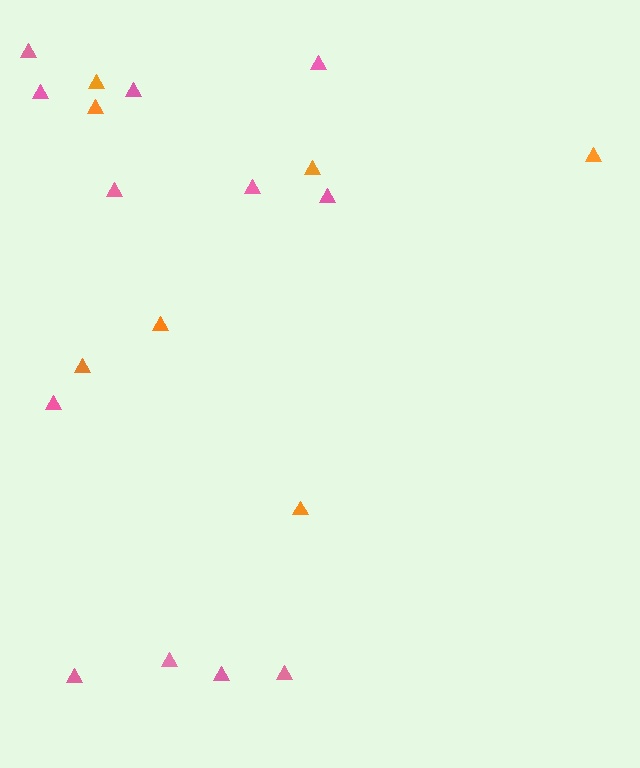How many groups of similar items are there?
There are 2 groups: one group of pink triangles (12) and one group of orange triangles (7).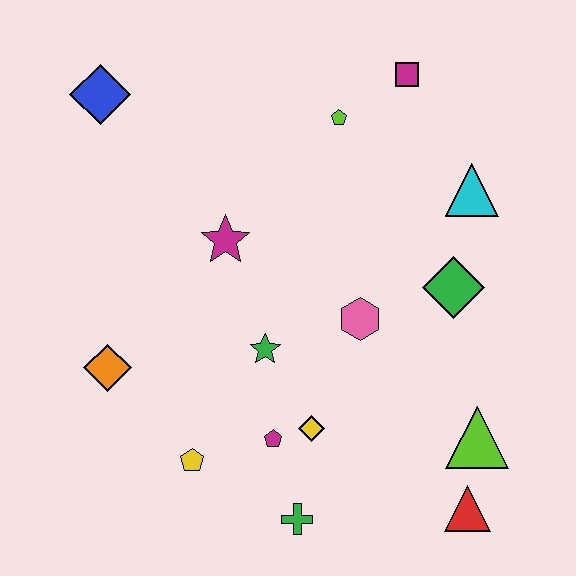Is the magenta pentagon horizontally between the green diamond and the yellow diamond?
No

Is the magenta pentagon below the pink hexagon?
Yes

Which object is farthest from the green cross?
The blue diamond is farthest from the green cross.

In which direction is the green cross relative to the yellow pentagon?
The green cross is to the right of the yellow pentagon.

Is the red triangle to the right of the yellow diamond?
Yes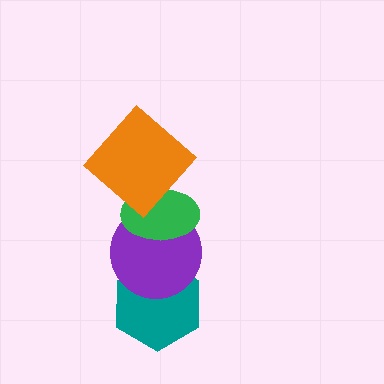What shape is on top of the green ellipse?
The orange diamond is on top of the green ellipse.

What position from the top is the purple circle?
The purple circle is 3rd from the top.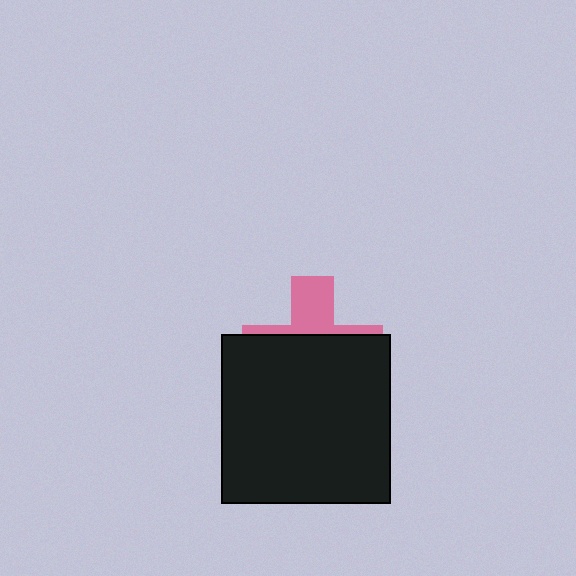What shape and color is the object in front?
The object in front is a black square.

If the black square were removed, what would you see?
You would see the complete pink cross.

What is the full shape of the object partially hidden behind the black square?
The partially hidden object is a pink cross.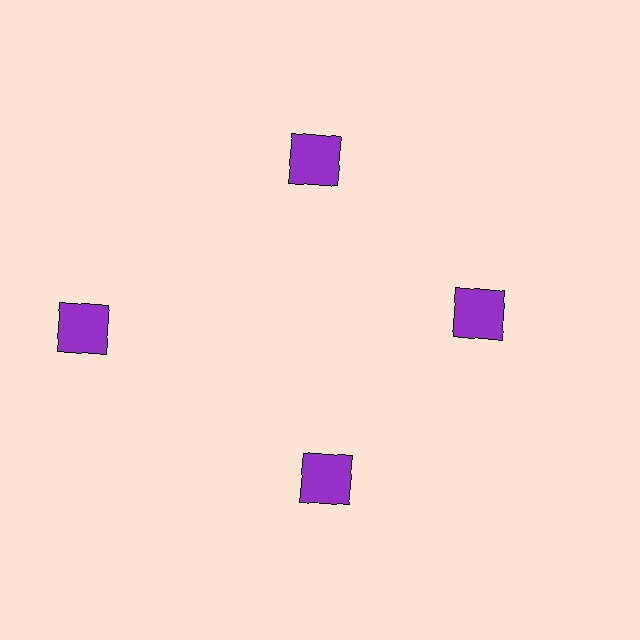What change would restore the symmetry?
The symmetry would be restored by moving it inward, back onto the ring so that all 4 squares sit at equal angles and equal distance from the center.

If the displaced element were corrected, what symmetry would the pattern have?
It would have 4-fold rotational symmetry — the pattern would map onto itself every 90 degrees.